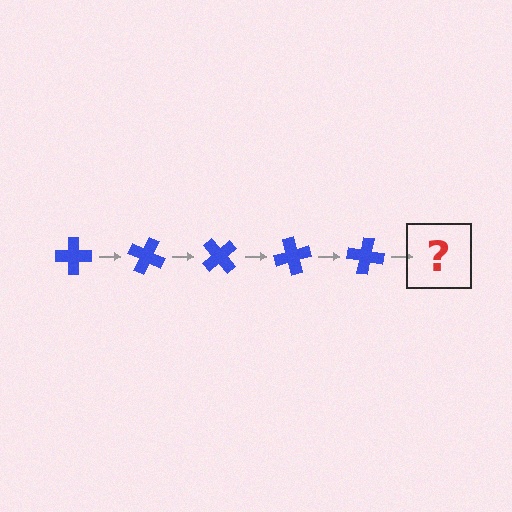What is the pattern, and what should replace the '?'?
The pattern is that the cross rotates 25 degrees each step. The '?' should be a blue cross rotated 125 degrees.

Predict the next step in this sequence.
The next step is a blue cross rotated 125 degrees.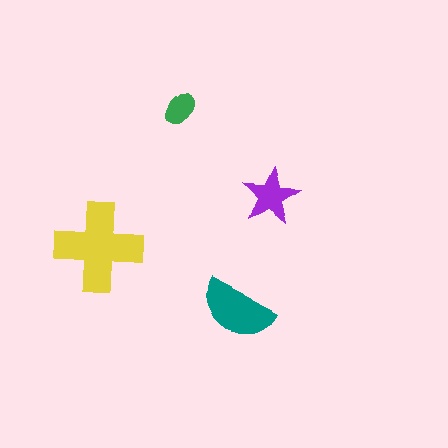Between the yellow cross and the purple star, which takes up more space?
The yellow cross.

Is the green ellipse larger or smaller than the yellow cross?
Smaller.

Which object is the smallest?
The green ellipse.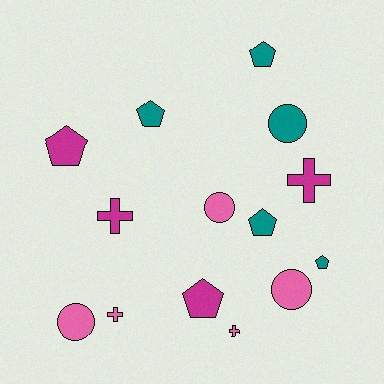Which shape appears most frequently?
Pentagon, with 6 objects.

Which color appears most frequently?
Teal, with 5 objects.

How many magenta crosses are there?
There are 2 magenta crosses.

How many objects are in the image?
There are 14 objects.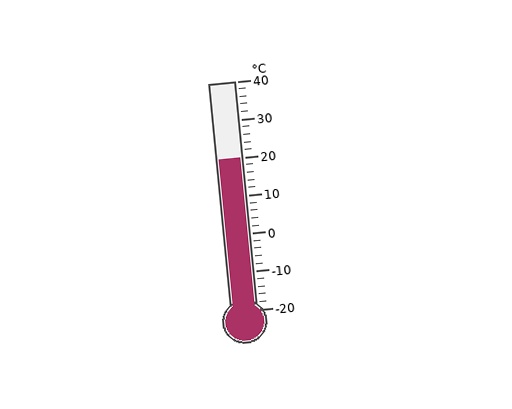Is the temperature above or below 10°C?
The temperature is above 10°C.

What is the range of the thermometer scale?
The thermometer scale ranges from -20°C to 40°C.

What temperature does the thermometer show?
The thermometer shows approximately 20°C.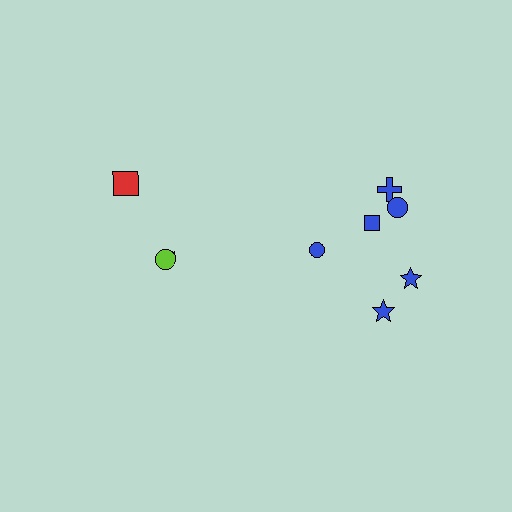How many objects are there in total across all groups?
There are 9 objects.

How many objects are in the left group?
There are 3 objects.